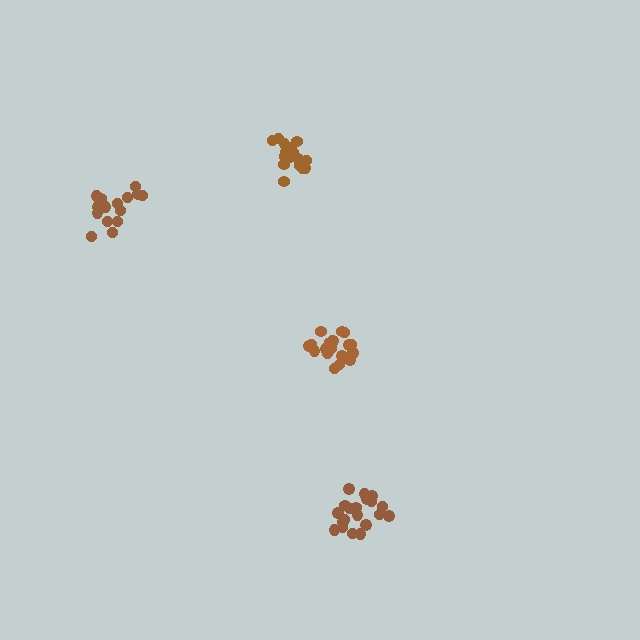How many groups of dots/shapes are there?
There are 4 groups.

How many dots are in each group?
Group 1: 19 dots, Group 2: 21 dots, Group 3: 19 dots, Group 4: 15 dots (74 total).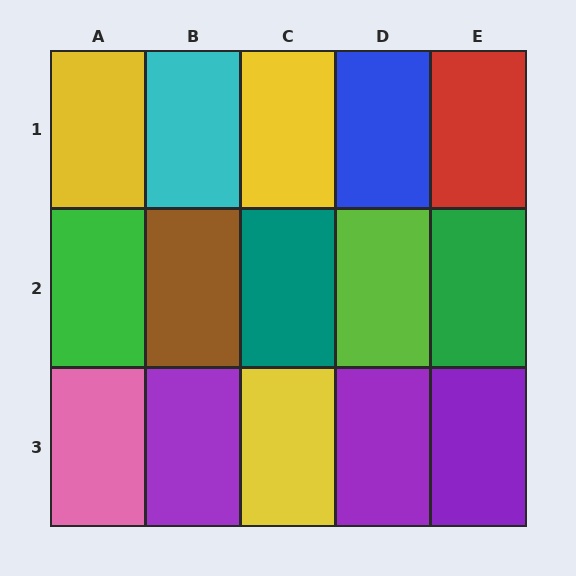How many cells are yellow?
3 cells are yellow.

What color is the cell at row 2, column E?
Green.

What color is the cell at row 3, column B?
Purple.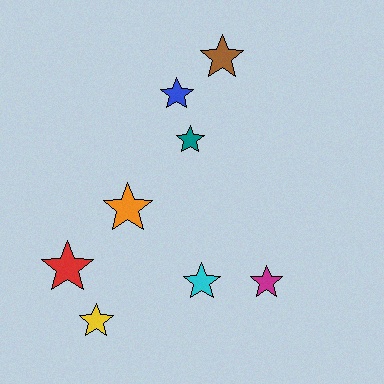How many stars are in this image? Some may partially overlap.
There are 8 stars.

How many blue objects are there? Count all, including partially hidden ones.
There is 1 blue object.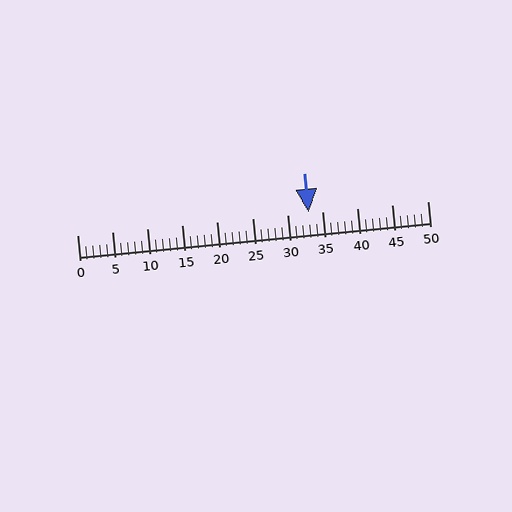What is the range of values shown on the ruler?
The ruler shows values from 0 to 50.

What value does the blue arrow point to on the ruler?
The blue arrow points to approximately 33.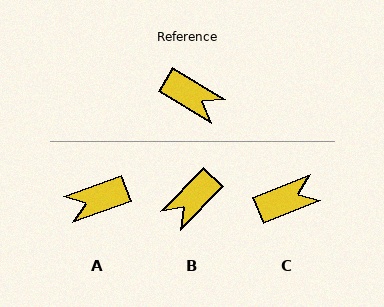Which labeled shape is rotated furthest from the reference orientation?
A, about 129 degrees away.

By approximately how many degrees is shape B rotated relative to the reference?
Approximately 102 degrees clockwise.